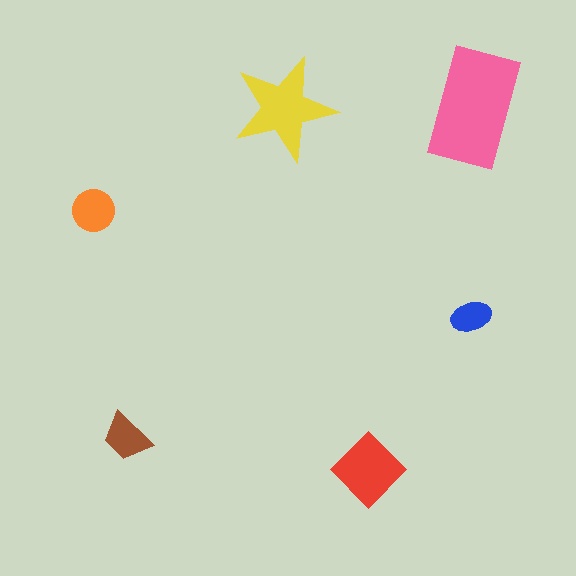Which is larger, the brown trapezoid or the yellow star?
The yellow star.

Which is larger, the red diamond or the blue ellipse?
The red diamond.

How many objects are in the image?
There are 6 objects in the image.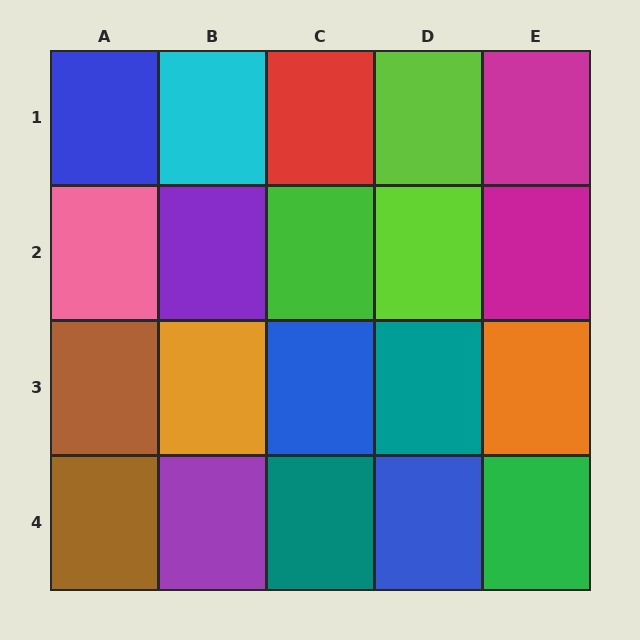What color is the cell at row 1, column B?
Cyan.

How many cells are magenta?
2 cells are magenta.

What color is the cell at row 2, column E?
Magenta.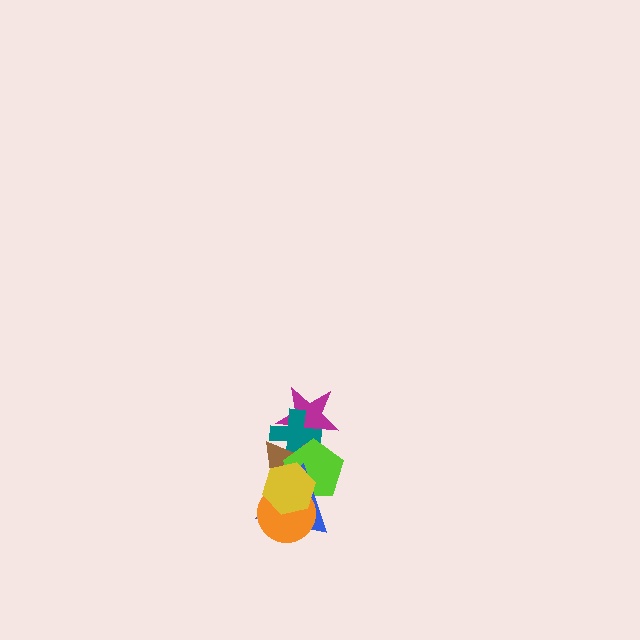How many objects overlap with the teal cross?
3 objects overlap with the teal cross.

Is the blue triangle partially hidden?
Yes, it is partially covered by another shape.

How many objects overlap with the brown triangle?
6 objects overlap with the brown triangle.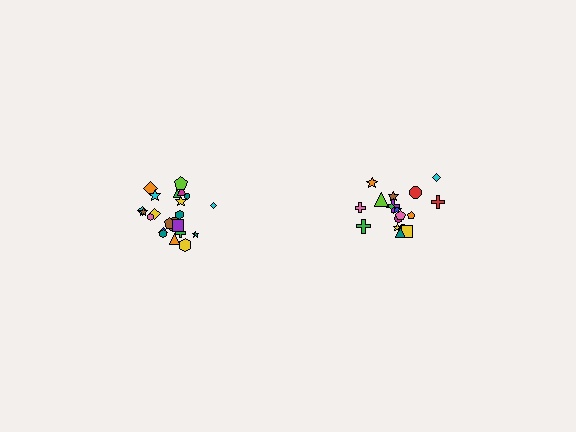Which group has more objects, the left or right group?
The left group.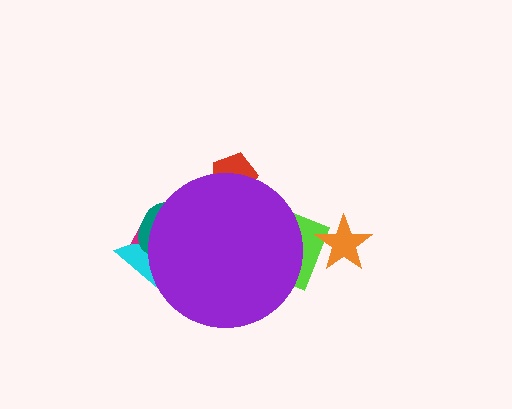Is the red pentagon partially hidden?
Yes, the red pentagon is partially hidden behind the purple circle.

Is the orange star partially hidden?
No, the orange star is fully visible.